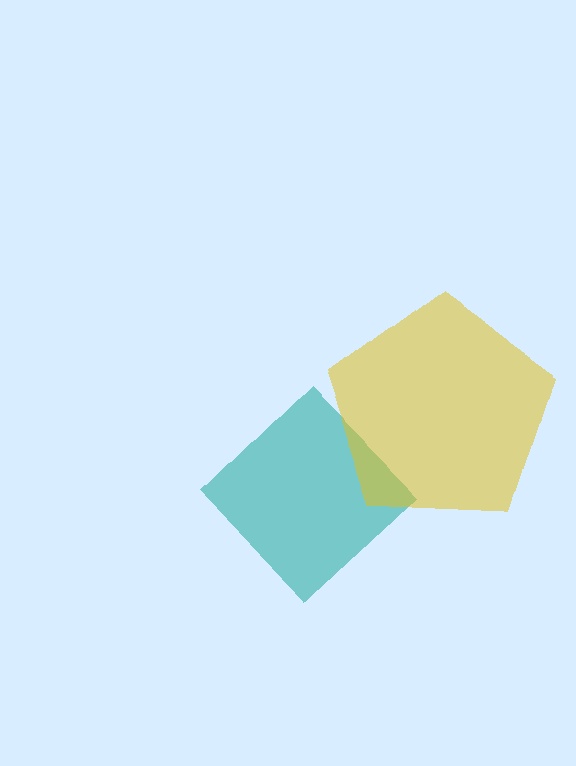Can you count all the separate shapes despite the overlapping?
Yes, there are 2 separate shapes.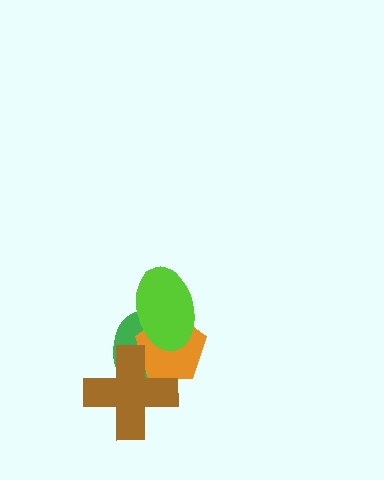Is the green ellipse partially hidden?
Yes, it is partially covered by another shape.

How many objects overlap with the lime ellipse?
2 objects overlap with the lime ellipse.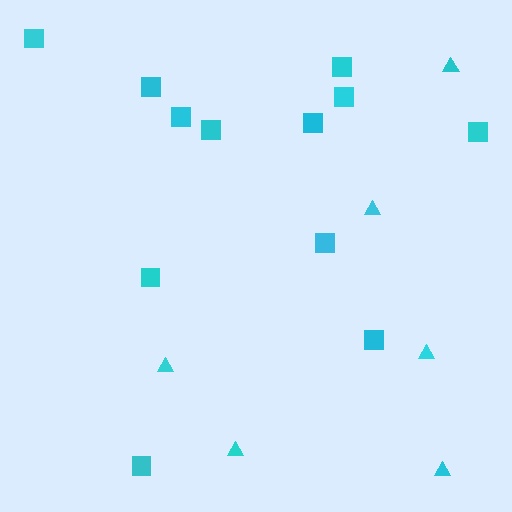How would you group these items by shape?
There are 2 groups: one group of triangles (6) and one group of squares (12).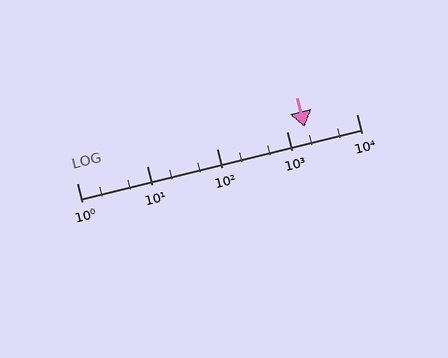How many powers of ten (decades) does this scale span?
The scale spans 4 decades, from 1 to 10000.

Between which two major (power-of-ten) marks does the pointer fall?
The pointer is between 1000 and 10000.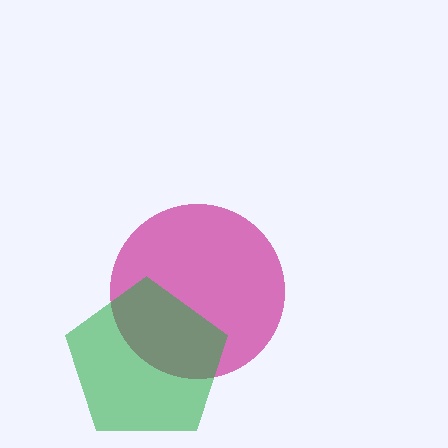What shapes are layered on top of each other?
The layered shapes are: a magenta circle, a green pentagon.